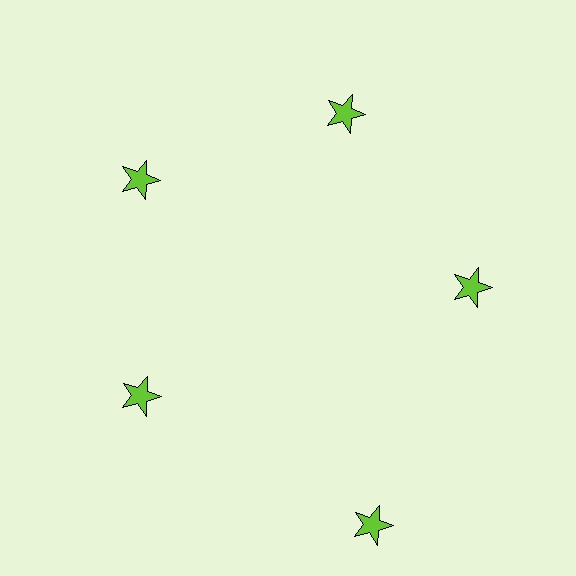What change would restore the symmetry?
The symmetry would be restored by moving it inward, back onto the ring so that all 5 stars sit at equal angles and equal distance from the center.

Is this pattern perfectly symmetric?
No. The 5 lime stars are arranged in a ring, but one element near the 5 o'clock position is pushed outward from the center, breaking the 5-fold rotational symmetry.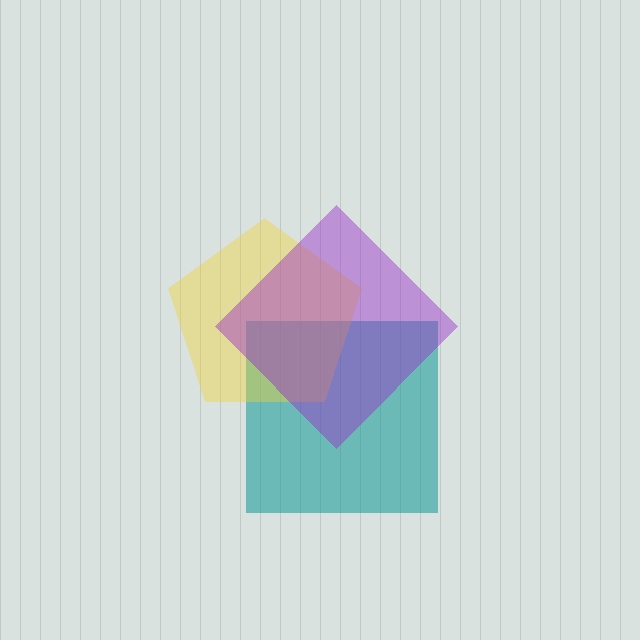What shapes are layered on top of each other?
The layered shapes are: a teal square, a yellow pentagon, a purple diamond.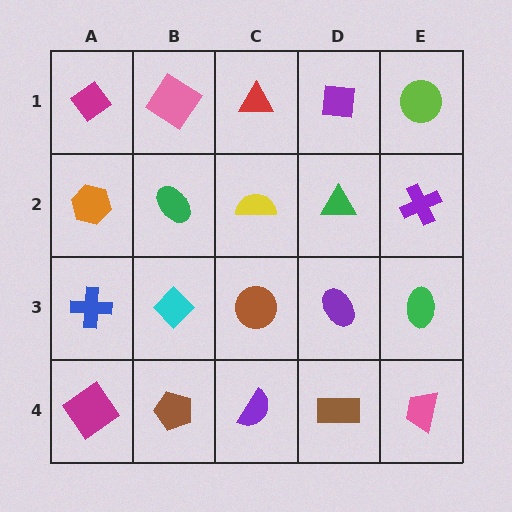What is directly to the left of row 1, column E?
A purple square.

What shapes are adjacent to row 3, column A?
An orange hexagon (row 2, column A), a magenta diamond (row 4, column A), a cyan diamond (row 3, column B).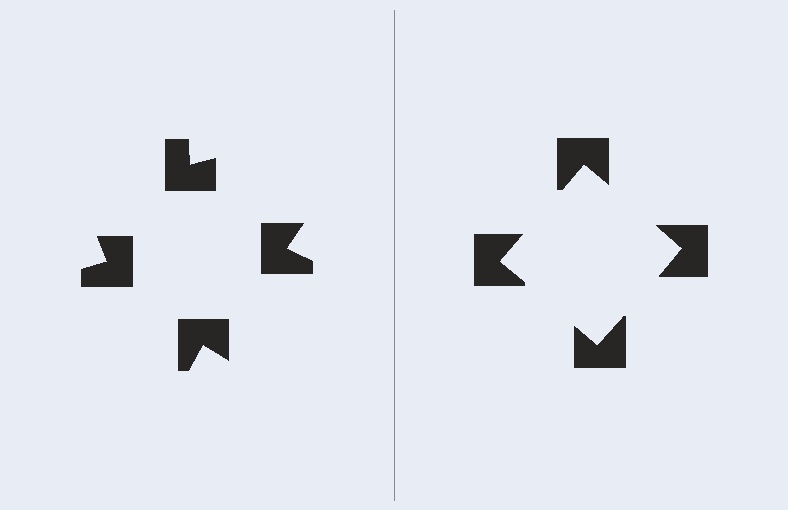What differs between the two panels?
The notched squares are positioned identically on both sides; only the wedge orientations differ. On the right they align to a square; on the left they are misaligned.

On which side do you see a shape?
An illusory square appears on the right side. On the left side the wedge cuts are rotated, so no coherent shape forms.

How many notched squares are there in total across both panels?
8 — 4 on each side.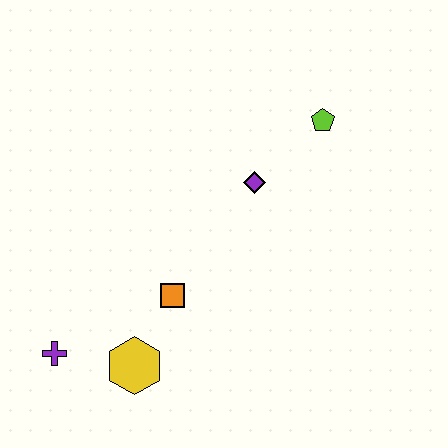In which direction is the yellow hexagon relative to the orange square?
The yellow hexagon is below the orange square.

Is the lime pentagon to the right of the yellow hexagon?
Yes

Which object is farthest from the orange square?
The lime pentagon is farthest from the orange square.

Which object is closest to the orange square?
The yellow hexagon is closest to the orange square.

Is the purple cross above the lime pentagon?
No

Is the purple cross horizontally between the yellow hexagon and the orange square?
No